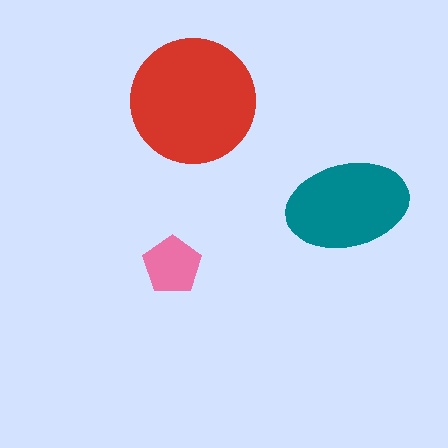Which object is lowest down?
The pink pentagon is bottommost.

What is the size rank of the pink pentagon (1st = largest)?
3rd.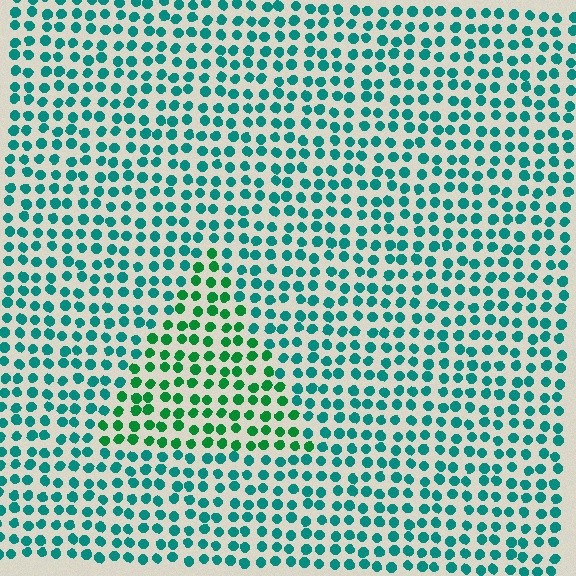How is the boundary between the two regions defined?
The boundary is defined purely by a slight shift in hue (about 35 degrees). Spacing, size, and orientation are identical on both sides.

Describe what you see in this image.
The image is filled with small teal elements in a uniform arrangement. A triangle-shaped region is visible where the elements are tinted to a slightly different hue, forming a subtle color boundary.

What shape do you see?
I see a triangle.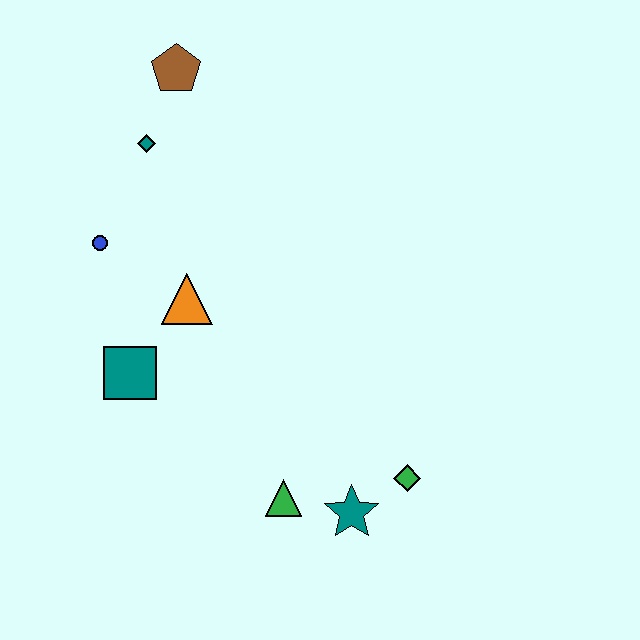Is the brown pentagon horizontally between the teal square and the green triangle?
Yes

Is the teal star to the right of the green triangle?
Yes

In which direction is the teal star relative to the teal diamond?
The teal star is below the teal diamond.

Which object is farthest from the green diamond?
The brown pentagon is farthest from the green diamond.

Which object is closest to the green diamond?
The teal star is closest to the green diamond.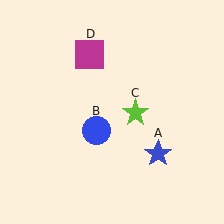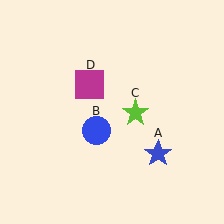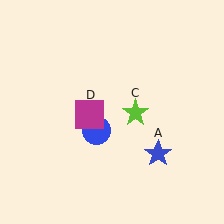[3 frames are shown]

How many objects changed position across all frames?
1 object changed position: magenta square (object D).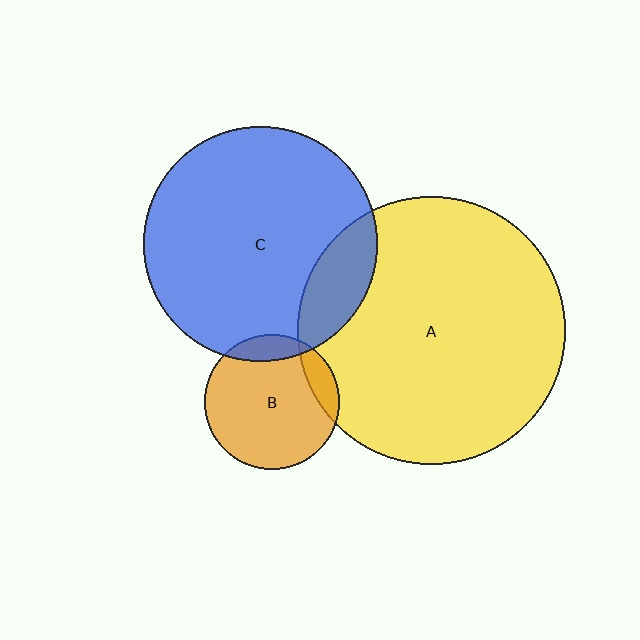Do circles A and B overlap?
Yes.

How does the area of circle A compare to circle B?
Approximately 3.9 times.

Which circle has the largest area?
Circle A (yellow).